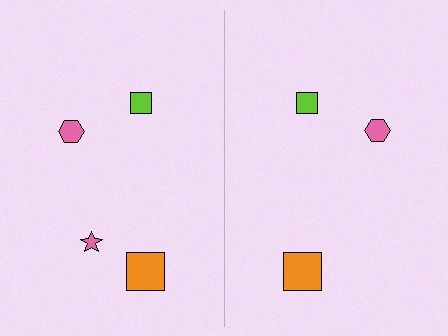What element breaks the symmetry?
A pink star is missing from the right side.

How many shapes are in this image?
There are 7 shapes in this image.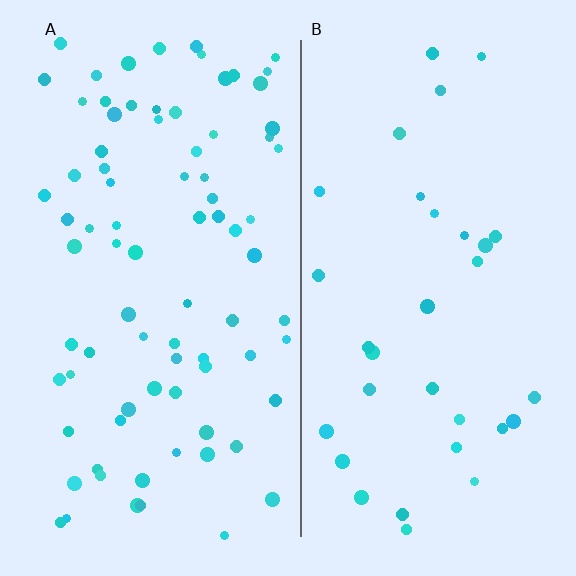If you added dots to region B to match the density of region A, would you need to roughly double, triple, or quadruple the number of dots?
Approximately triple.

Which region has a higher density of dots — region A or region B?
A (the left).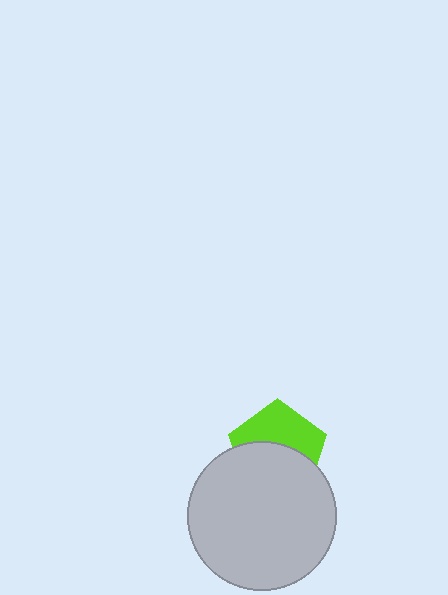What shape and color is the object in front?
The object in front is a light gray circle.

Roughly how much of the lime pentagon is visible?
About half of it is visible (roughly 47%).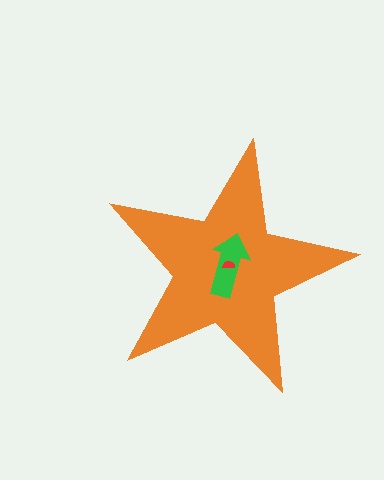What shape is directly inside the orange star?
The green arrow.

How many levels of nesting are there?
3.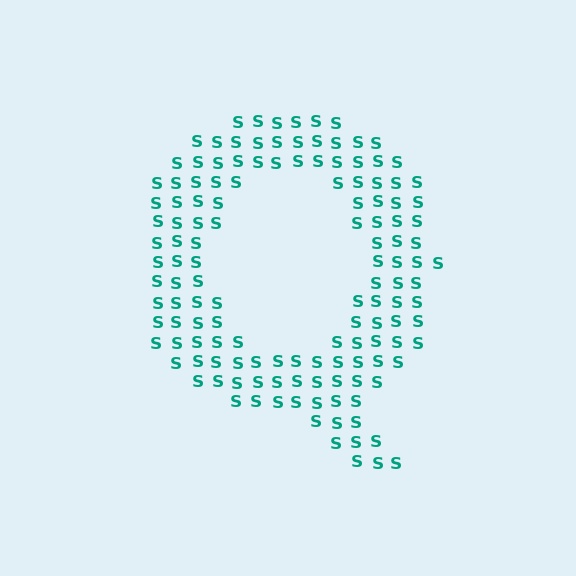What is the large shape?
The large shape is the letter Q.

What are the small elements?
The small elements are letter S's.